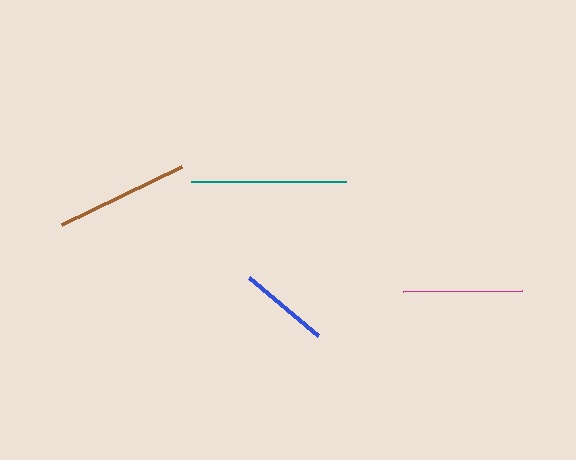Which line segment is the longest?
The teal line is the longest at approximately 155 pixels.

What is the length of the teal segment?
The teal segment is approximately 155 pixels long.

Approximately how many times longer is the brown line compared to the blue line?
The brown line is approximately 1.5 times the length of the blue line.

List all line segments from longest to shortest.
From longest to shortest: teal, brown, magenta, blue.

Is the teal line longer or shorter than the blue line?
The teal line is longer than the blue line.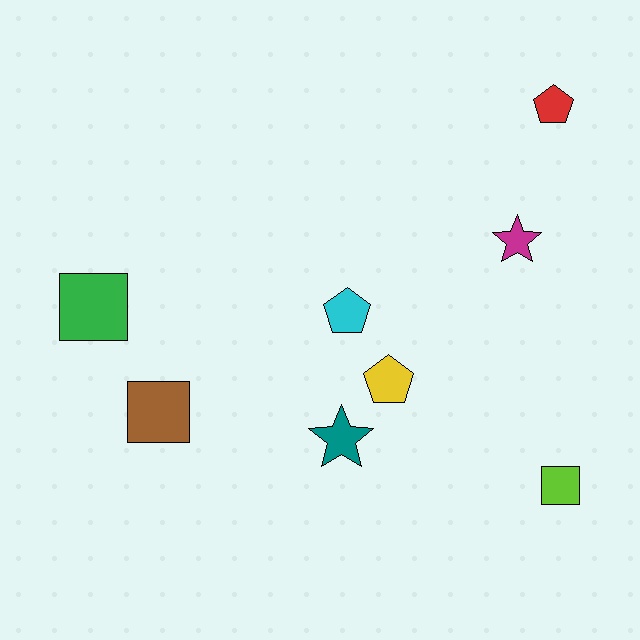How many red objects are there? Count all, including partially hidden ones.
There is 1 red object.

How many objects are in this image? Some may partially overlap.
There are 8 objects.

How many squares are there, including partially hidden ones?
There are 3 squares.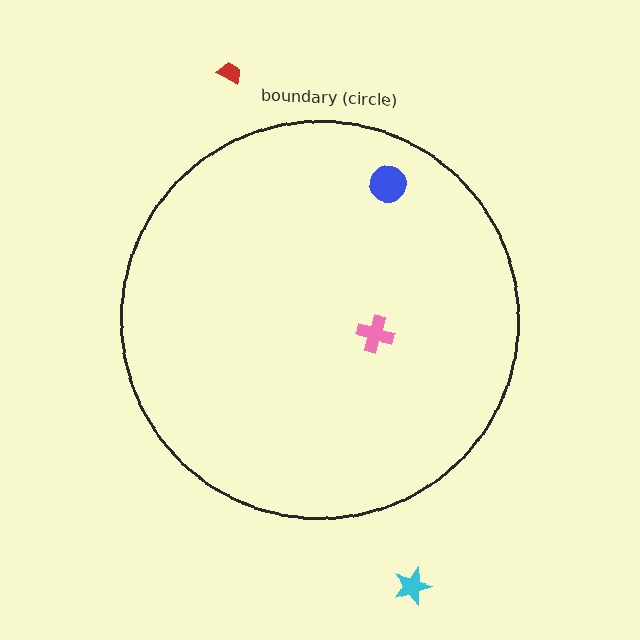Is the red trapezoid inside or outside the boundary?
Outside.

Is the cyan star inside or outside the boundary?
Outside.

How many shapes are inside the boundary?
2 inside, 2 outside.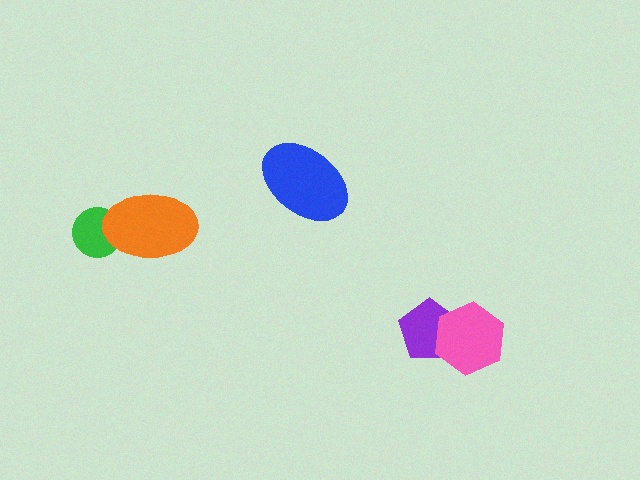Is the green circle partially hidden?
Yes, it is partially covered by another shape.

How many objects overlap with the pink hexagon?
1 object overlaps with the pink hexagon.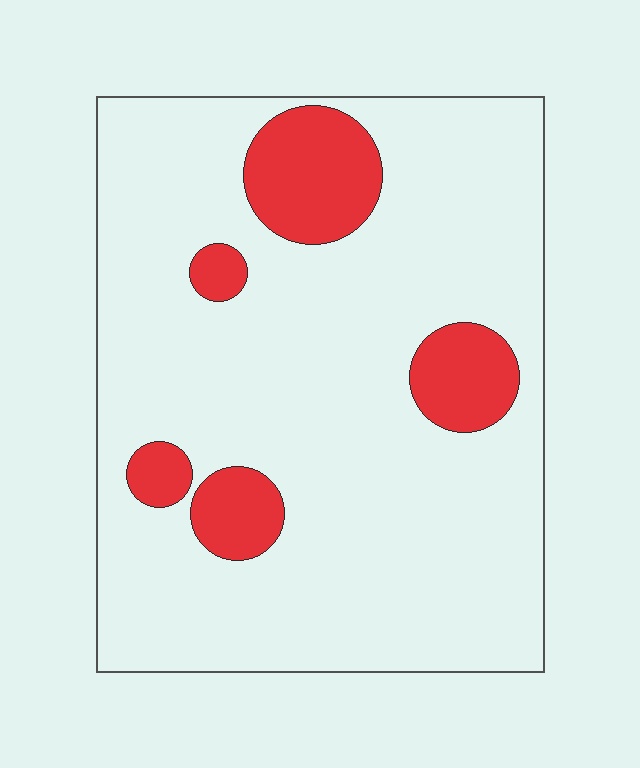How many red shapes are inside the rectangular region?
5.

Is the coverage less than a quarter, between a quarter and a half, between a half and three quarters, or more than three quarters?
Less than a quarter.